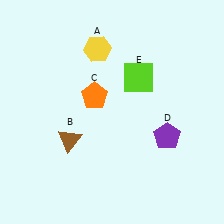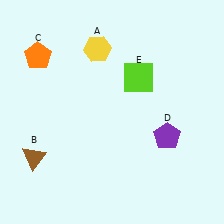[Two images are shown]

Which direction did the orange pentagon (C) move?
The orange pentagon (C) moved left.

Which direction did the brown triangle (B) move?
The brown triangle (B) moved left.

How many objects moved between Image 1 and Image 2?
2 objects moved between the two images.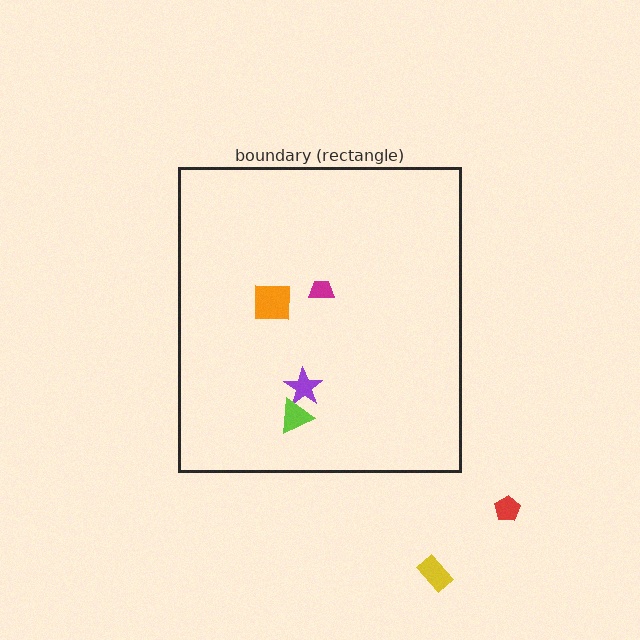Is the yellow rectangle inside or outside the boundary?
Outside.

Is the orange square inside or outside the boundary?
Inside.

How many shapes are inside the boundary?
4 inside, 2 outside.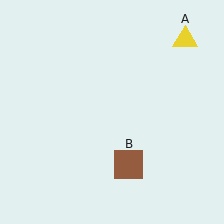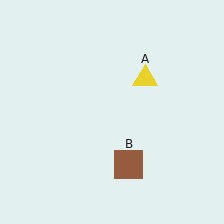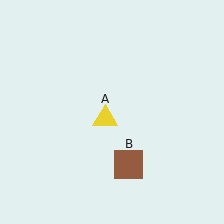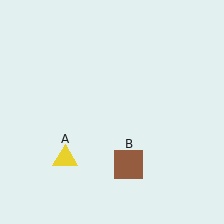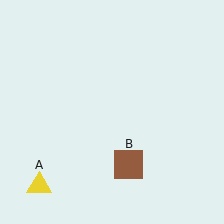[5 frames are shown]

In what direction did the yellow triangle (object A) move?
The yellow triangle (object A) moved down and to the left.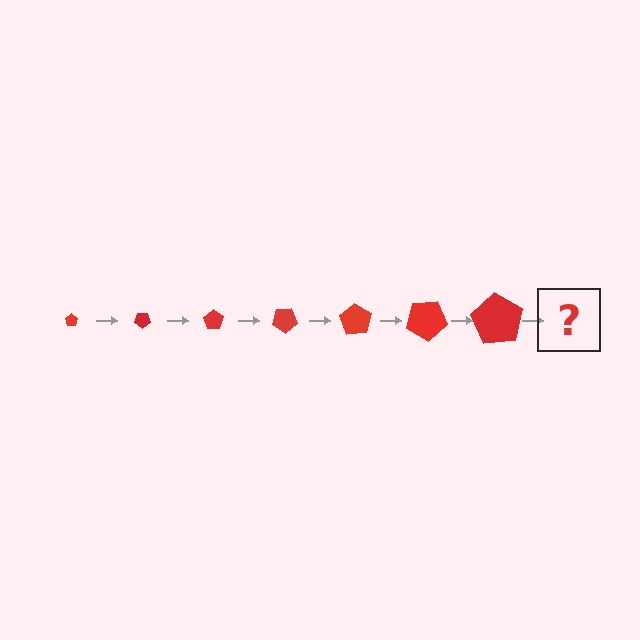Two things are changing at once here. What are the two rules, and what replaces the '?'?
The two rules are that the pentagon grows larger each step and it rotates 35 degrees each step. The '?' should be a pentagon, larger than the previous one and rotated 245 degrees from the start.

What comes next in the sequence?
The next element should be a pentagon, larger than the previous one and rotated 245 degrees from the start.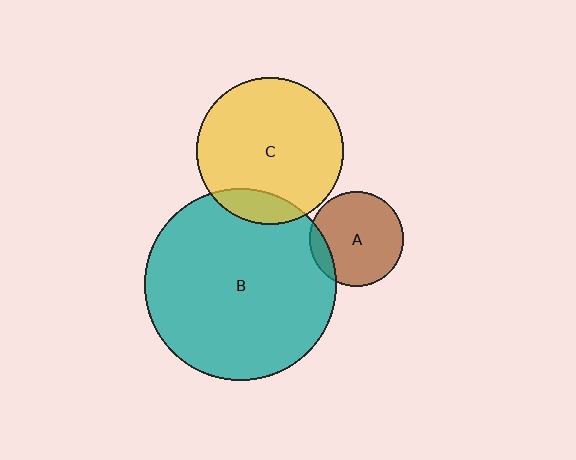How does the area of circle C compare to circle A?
Approximately 2.4 times.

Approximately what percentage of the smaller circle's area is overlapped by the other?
Approximately 15%.